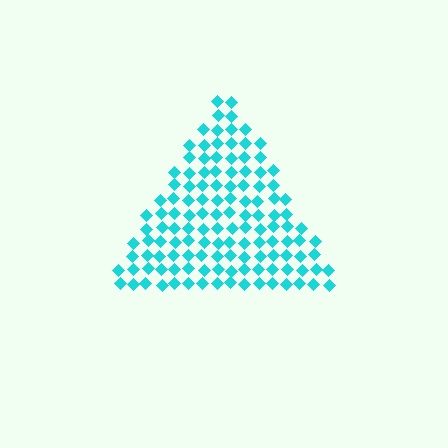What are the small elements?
The small elements are diamonds.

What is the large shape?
The large shape is a triangle.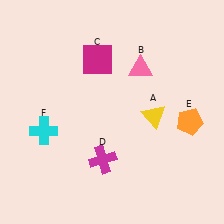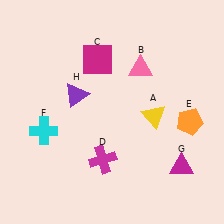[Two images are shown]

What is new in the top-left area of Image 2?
A purple triangle (H) was added in the top-left area of Image 2.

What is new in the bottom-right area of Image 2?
A magenta triangle (G) was added in the bottom-right area of Image 2.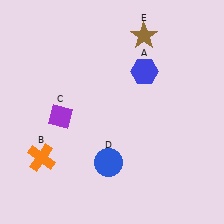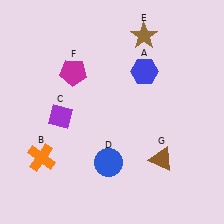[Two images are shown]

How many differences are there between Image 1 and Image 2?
There are 2 differences between the two images.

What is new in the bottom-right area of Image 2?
A brown triangle (G) was added in the bottom-right area of Image 2.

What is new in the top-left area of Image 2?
A magenta pentagon (F) was added in the top-left area of Image 2.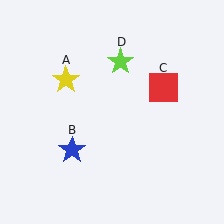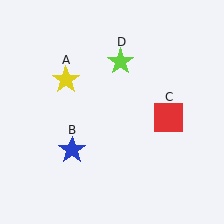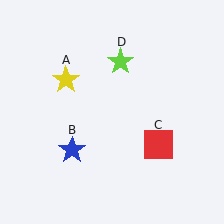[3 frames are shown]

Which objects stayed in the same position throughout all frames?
Yellow star (object A) and blue star (object B) and lime star (object D) remained stationary.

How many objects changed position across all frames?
1 object changed position: red square (object C).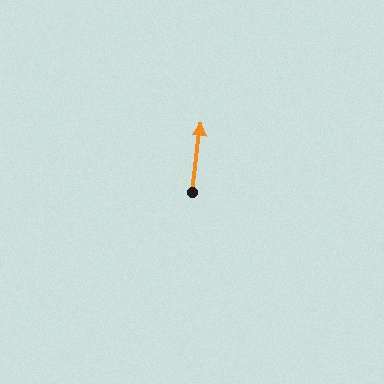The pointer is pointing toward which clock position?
Roughly 12 o'clock.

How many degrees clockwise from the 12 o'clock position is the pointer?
Approximately 7 degrees.